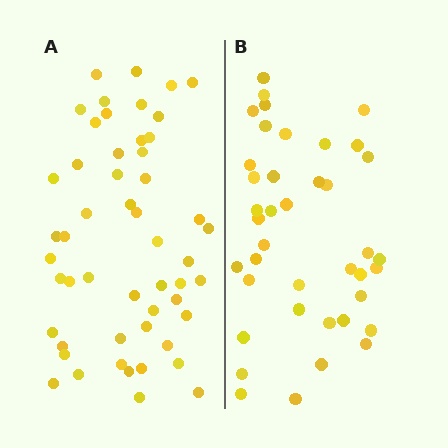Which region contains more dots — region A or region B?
Region A (the left region) has more dots.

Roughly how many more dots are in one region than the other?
Region A has roughly 12 or so more dots than region B.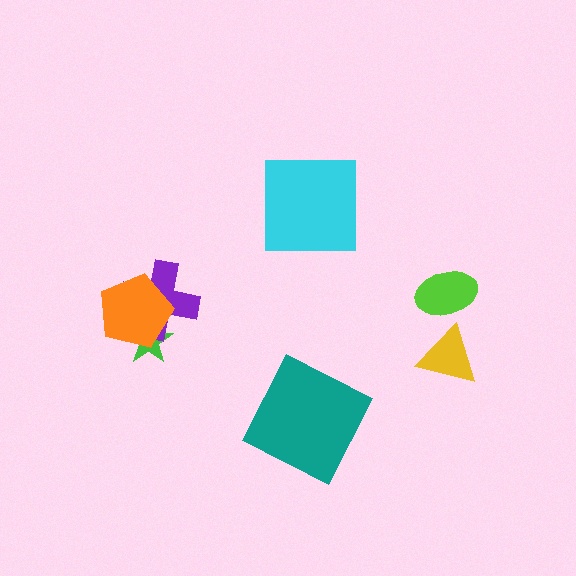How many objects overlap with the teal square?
0 objects overlap with the teal square.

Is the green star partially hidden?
Yes, it is partially covered by another shape.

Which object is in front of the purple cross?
The orange pentagon is in front of the purple cross.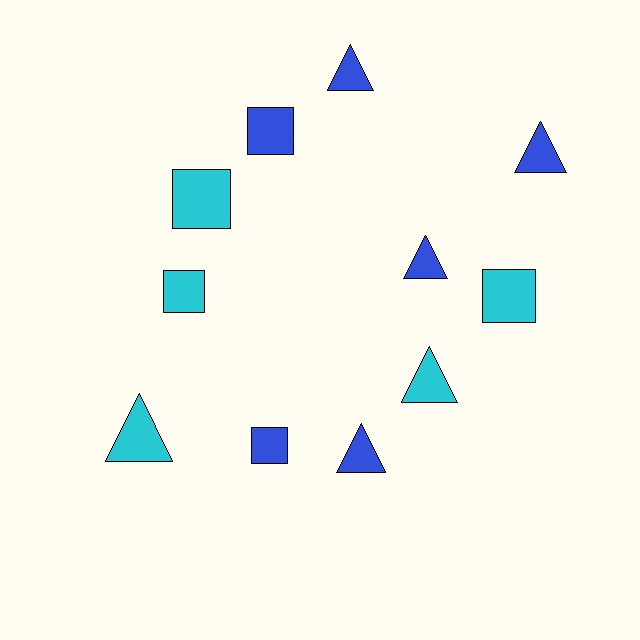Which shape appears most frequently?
Triangle, with 6 objects.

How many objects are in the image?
There are 11 objects.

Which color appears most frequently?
Blue, with 6 objects.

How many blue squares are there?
There are 2 blue squares.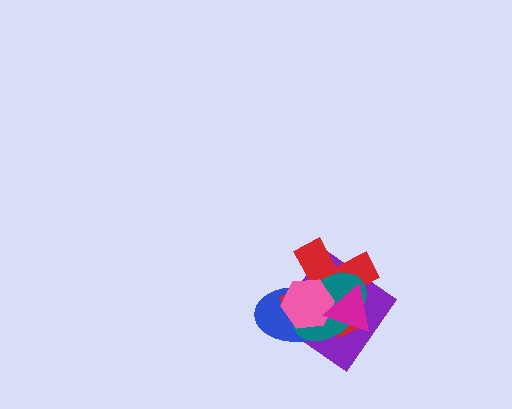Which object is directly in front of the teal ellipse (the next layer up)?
The pink hexagon is directly in front of the teal ellipse.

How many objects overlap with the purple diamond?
5 objects overlap with the purple diamond.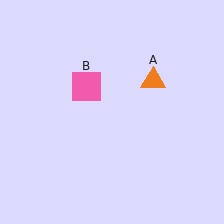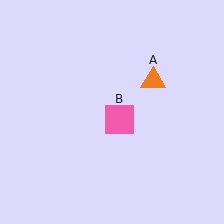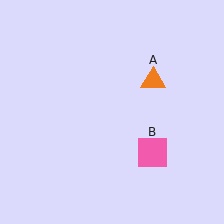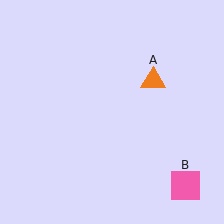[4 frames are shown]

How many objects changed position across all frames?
1 object changed position: pink square (object B).